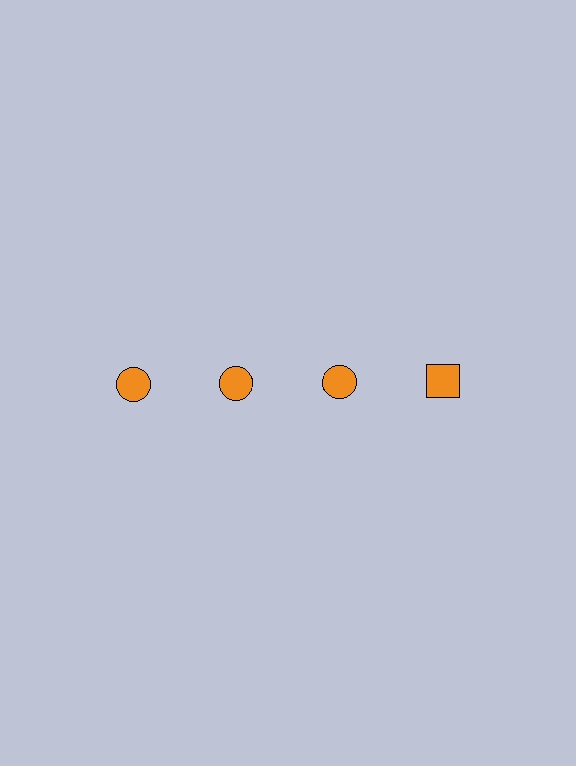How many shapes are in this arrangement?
There are 4 shapes arranged in a grid pattern.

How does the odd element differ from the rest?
It has a different shape: square instead of circle.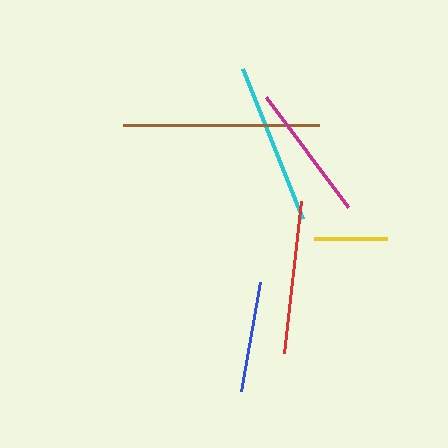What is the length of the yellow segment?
The yellow segment is approximately 73 pixels long.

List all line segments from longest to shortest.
From longest to shortest: brown, cyan, red, magenta, blue, yellow.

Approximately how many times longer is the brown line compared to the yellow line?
The brown line is approximately 2.7 times the length of the yellow line.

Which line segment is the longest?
The brown line is the longest at approximately 196 pixels.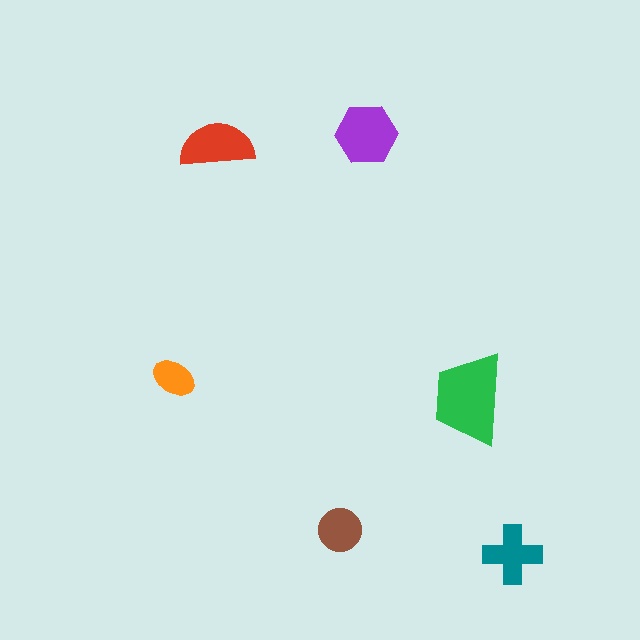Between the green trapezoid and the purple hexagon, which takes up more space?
The green trapezoid.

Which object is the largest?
The green trapezoid.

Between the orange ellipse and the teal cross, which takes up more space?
The teal cross.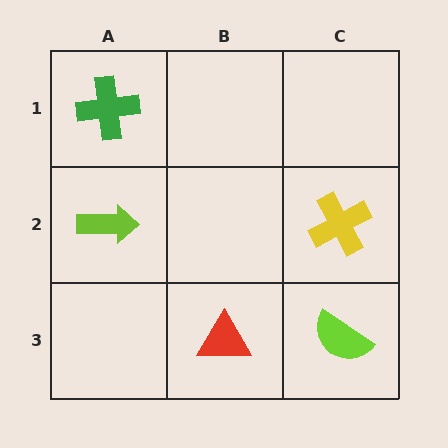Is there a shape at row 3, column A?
No, that cell is empty.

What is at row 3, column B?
A red triangle.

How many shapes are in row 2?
2 shapes.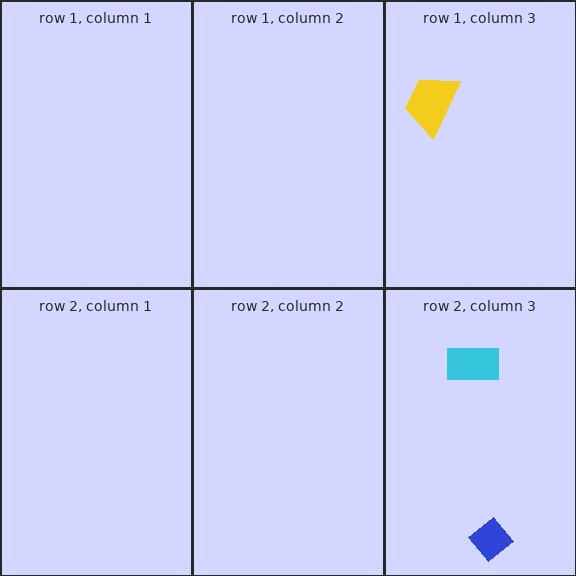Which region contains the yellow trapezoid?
The row 1, column 3 region.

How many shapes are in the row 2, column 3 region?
2.